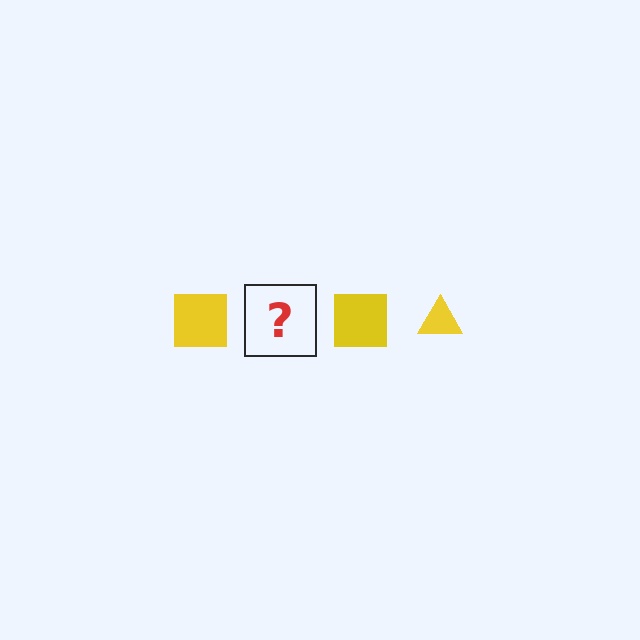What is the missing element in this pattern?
The missing element is a yellow triangle.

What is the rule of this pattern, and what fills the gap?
The rule is that the pattern cycles through square, triangle shapes in yellow. The gap should be filled with a yellow triangle.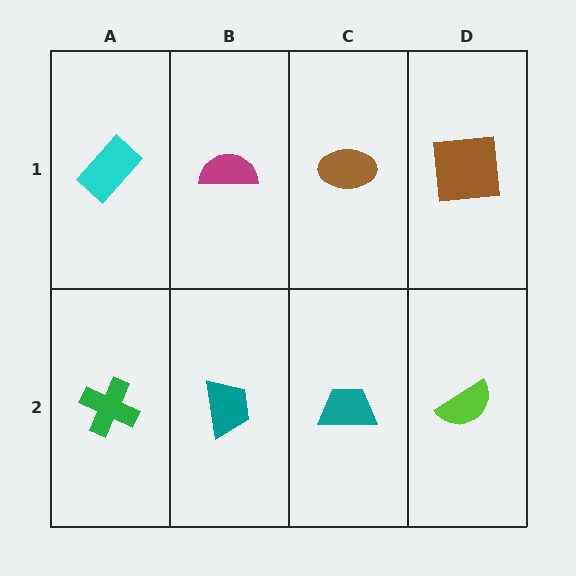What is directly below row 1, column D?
A lime semicircle.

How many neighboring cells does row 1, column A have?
2.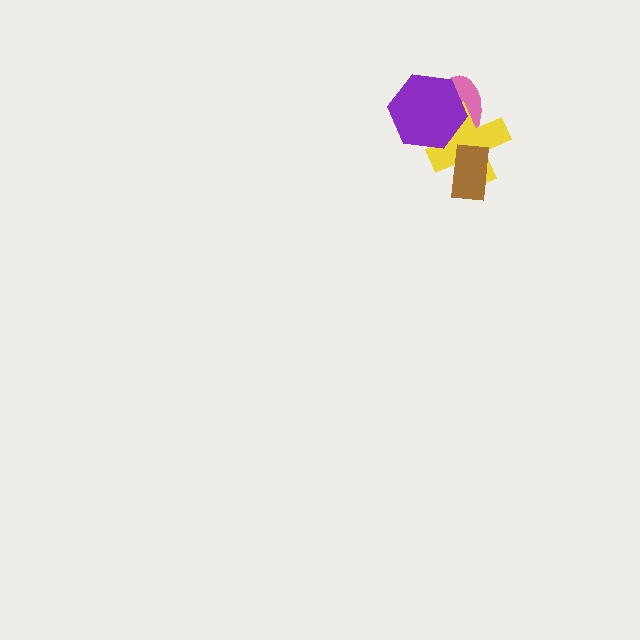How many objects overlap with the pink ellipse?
2 objects overlap with the pink ellipse.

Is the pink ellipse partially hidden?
Yes, it is partially covered by another shape.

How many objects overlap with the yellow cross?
3 objects overlap with the yellow cross.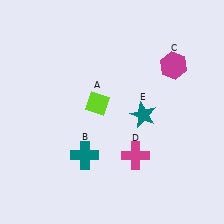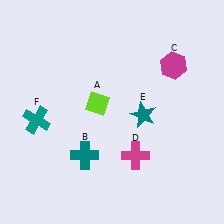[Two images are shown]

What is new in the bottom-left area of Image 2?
A teal cross (F) was added in the bottom-left area of Image 2.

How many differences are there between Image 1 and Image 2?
There is 1 difference between the two images.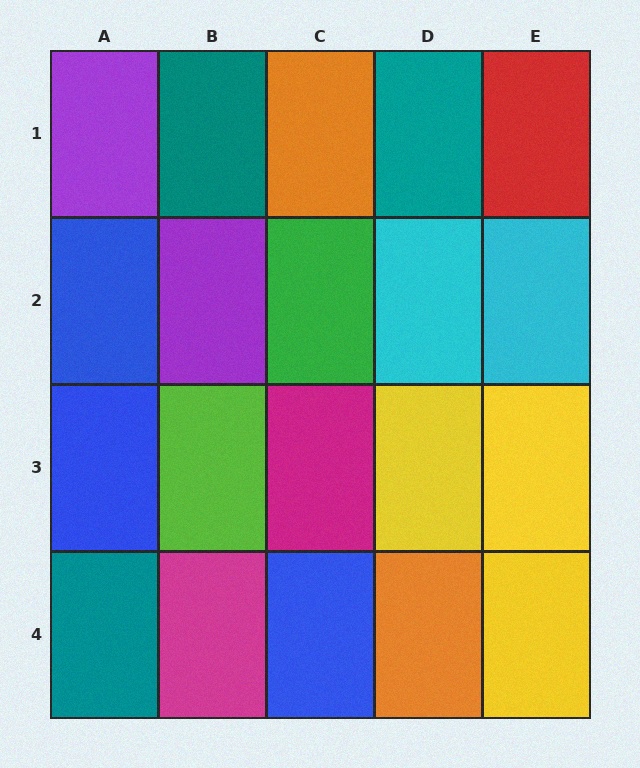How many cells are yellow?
3 cells are yellow.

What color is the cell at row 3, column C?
Magenta.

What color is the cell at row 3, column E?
Yellow.